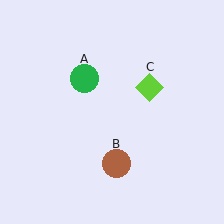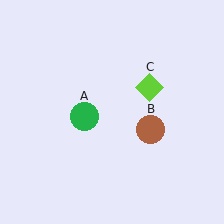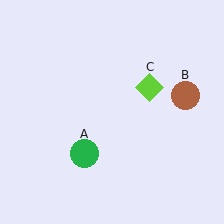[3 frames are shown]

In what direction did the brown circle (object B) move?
The brown circle (object B) moved up and to the right.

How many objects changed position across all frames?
2 objects changed position: green circle (object A), brown circle (object B).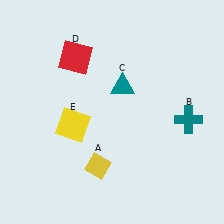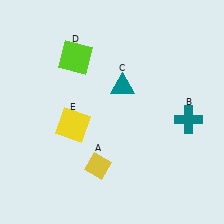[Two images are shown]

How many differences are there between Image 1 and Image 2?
There is 1 difference between the two images.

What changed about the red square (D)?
In Image 1, D is red. In Image 2, it changed to lime.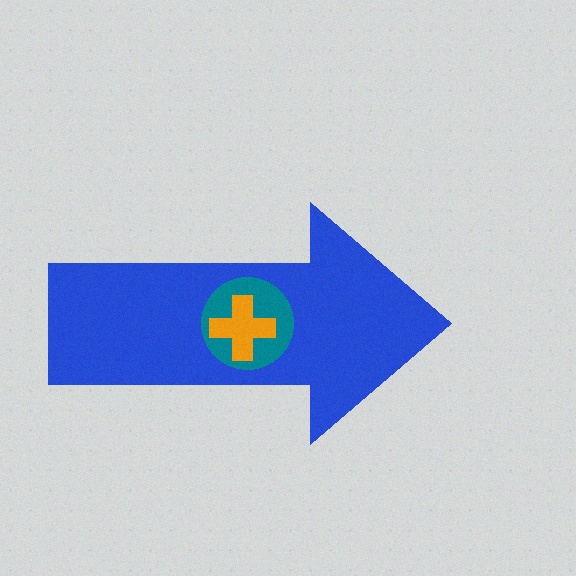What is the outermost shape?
The blue arrow.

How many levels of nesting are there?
3.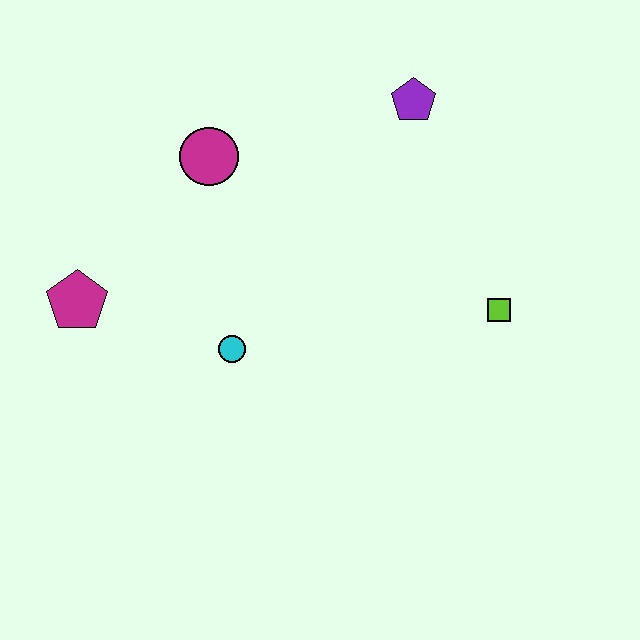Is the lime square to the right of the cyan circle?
Yes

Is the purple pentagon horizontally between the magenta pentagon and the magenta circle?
No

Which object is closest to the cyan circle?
The magenta pentagon is closest to the cyan circle.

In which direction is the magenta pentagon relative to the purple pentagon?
The magenta pentagon is to the left of the purple pentagon.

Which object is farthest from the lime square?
The magenta pentagon is farthest from the lime square.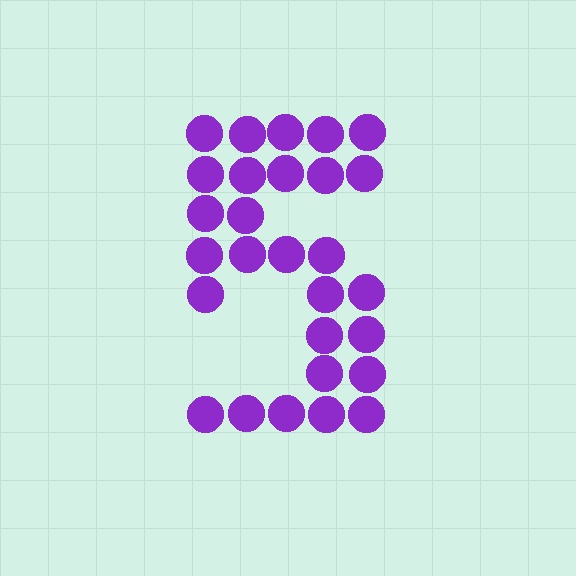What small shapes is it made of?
It is made of small circles.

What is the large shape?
The large shape is the digit 5.